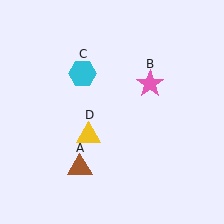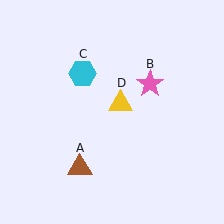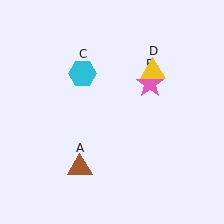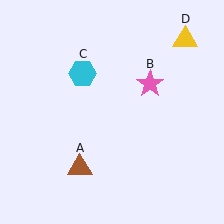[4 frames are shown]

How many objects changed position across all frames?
1 object changed position: yellow triangle (object D).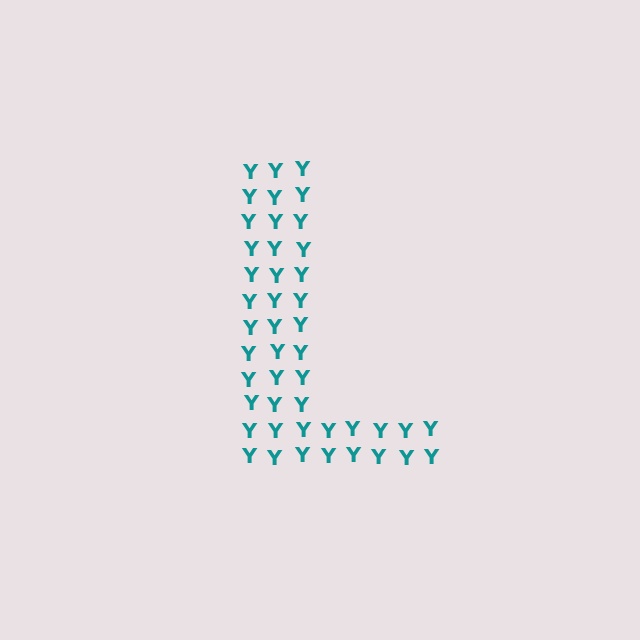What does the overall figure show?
The overall figure shows the letter L.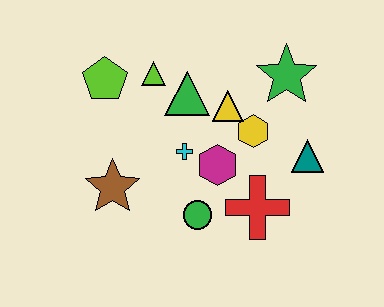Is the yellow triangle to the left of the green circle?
No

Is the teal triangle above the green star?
No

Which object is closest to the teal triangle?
The yellow hexagon is closest to the teal triangle.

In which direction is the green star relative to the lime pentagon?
The green star is to the right of the lime pentagon.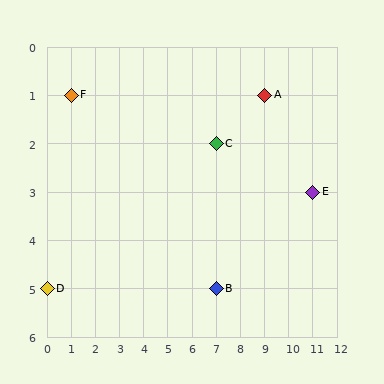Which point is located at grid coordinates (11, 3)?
Point E is at (11, 3).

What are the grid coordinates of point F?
Point F is at grid coordinates (1, 1).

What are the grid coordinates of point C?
Point C is at grid coordinates (7, 2).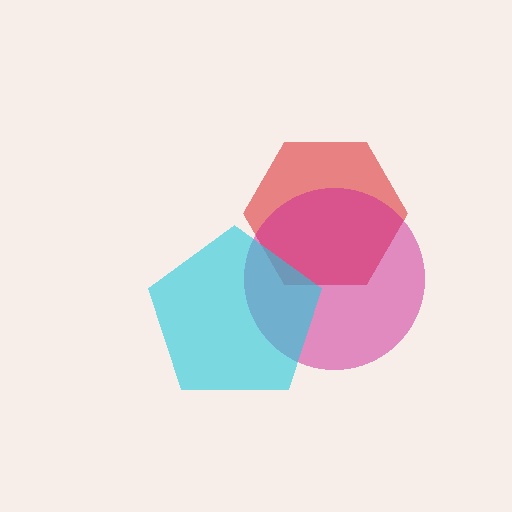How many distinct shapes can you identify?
There are 3 distinct shapes: a red hexagon, a magenta circle, a cyan pentagon.